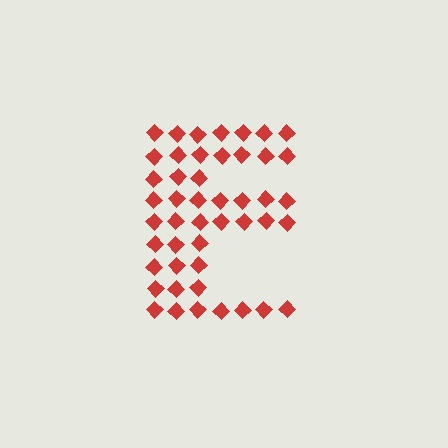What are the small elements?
The small elements are diamonds.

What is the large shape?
The large shape is the letter E.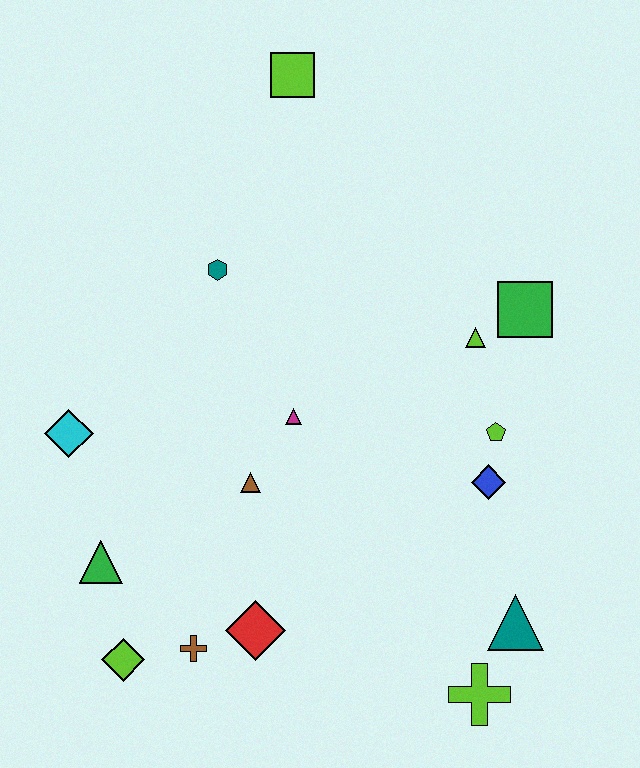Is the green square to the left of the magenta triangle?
No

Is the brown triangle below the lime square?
Yes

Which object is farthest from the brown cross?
The lime square is farthest from the brown cross.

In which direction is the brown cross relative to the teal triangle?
The brown cross is to the left of the teal triangle.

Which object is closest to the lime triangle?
The green square is closest to the lime triangle.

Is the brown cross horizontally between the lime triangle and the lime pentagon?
No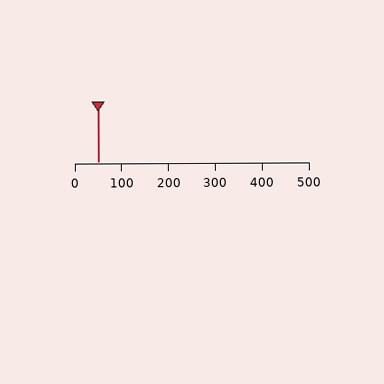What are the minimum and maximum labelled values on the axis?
The axis runs from 0 to 500.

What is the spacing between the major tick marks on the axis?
The major ticks are spaced 100 apart.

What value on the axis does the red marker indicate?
The marker indicates approximately 50.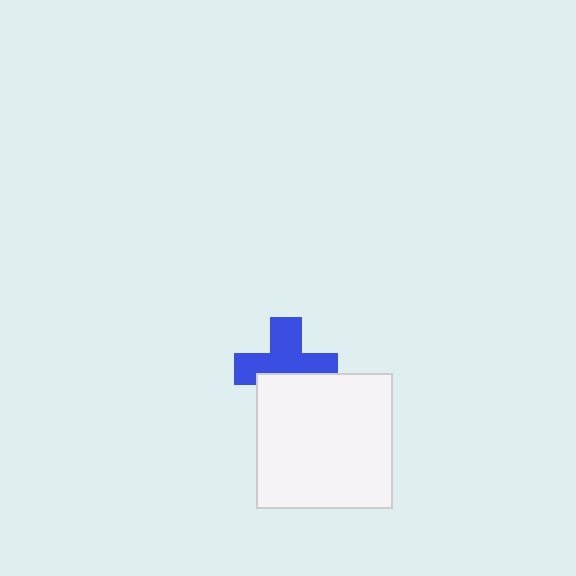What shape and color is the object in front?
The object in front is a white square.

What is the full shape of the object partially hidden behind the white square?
The partially hidden object is a blue cross.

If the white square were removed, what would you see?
You would see the complete blue cross.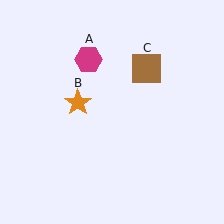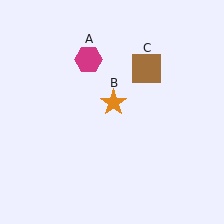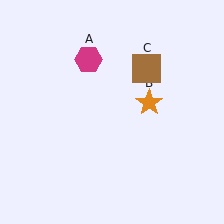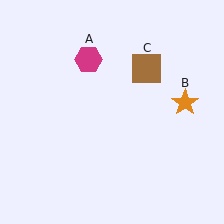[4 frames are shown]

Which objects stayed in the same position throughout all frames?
Magenta hexagon (object A) and brown square (object C) remained stationary.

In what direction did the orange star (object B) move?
The orange star (object B) moved right.